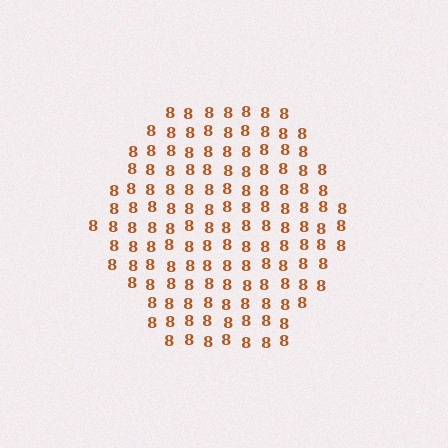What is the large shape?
The large shape is a hexagon.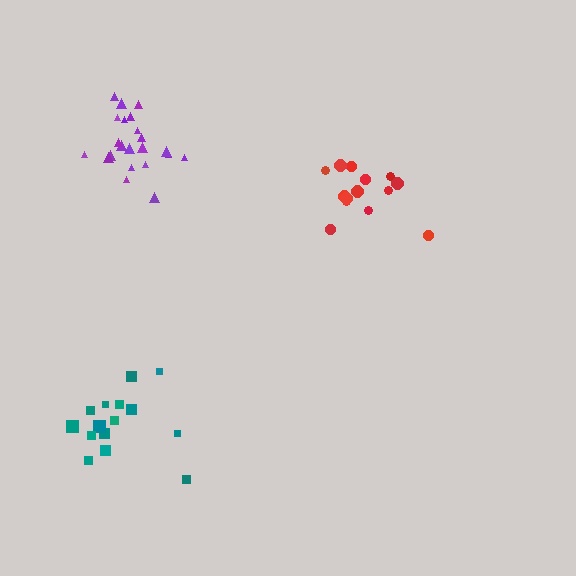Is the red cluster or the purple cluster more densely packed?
Purple.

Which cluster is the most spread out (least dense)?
Red.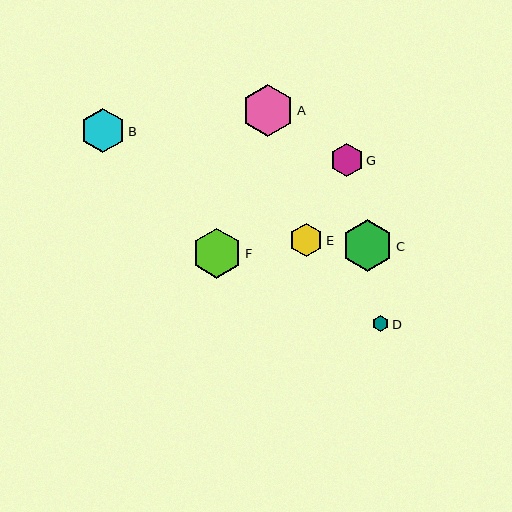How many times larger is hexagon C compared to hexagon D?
Hexagon C is approximately 3.2 times the size of hexagon D.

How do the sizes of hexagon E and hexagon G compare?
Hexagon E and hexagon G are approximately the same size.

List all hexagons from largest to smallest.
From largest to smallest: C, A, F, B, E, G, D.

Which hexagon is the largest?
Hexagon C is the largest with a size of approximately 52 pixels.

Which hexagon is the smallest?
Hexagon D is the smallest with a size of approximately 16 pixels.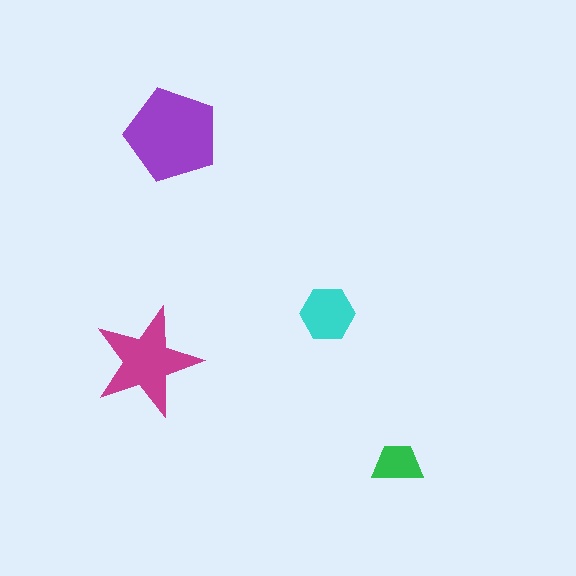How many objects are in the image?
There are 4 objects in the image.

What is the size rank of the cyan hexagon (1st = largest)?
3rd.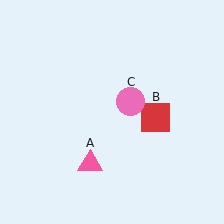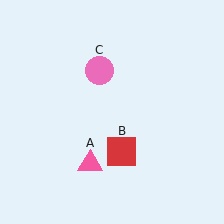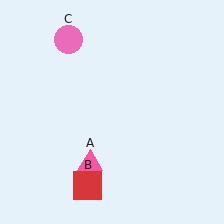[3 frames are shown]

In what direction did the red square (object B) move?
The red square (object B) moved down and to the left.